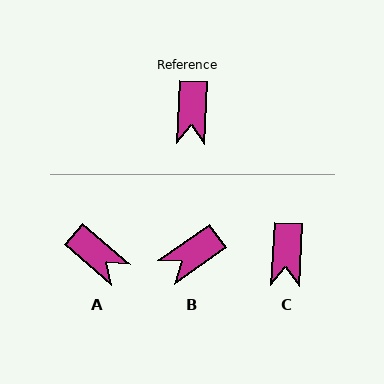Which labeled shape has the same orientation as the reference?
C.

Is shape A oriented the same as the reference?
No, it is off by about 52 degrees.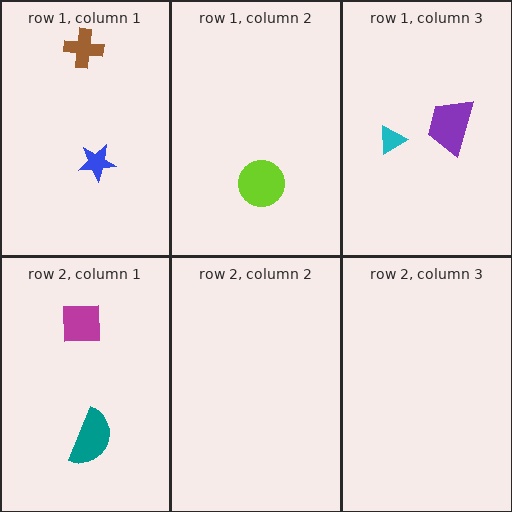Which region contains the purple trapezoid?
The row 1, column 3 region.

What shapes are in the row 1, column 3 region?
The purple trapezoid, the cyan triangle.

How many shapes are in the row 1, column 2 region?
1.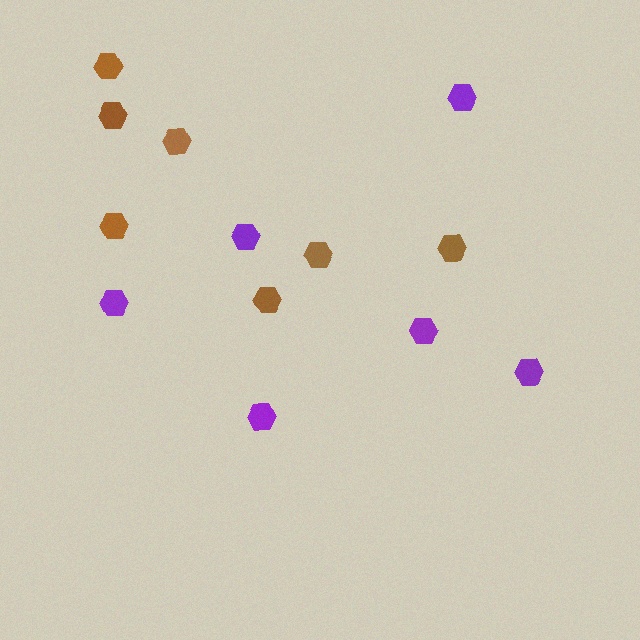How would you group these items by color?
There are 2 groups: one group of purple hexagons (6) and one group of brown hexagons (7).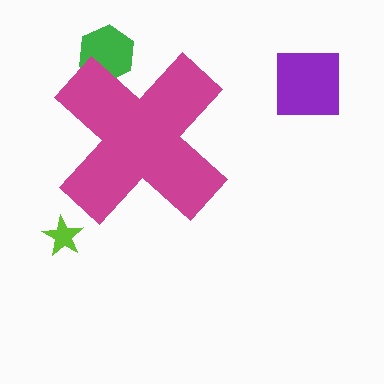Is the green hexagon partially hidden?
Yes, the green hexagon is partially hidden behind the magenta cross.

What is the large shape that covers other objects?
A magenta cross.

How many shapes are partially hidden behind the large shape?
1 shape is partially hidden.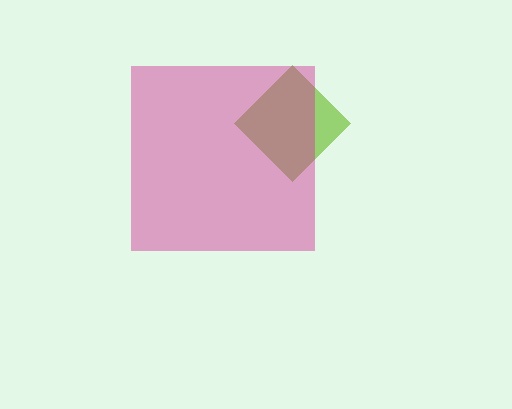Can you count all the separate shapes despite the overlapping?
Yes, there are 2 separate shapes.